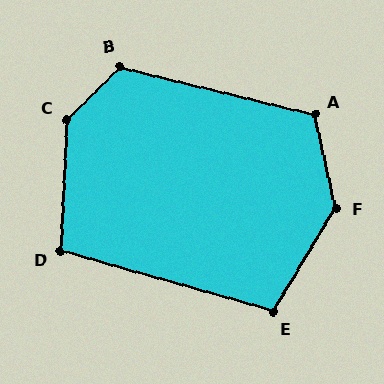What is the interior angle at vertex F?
Approximately 136 degrees (obtuse).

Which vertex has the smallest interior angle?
D, at approximately 103 degrees.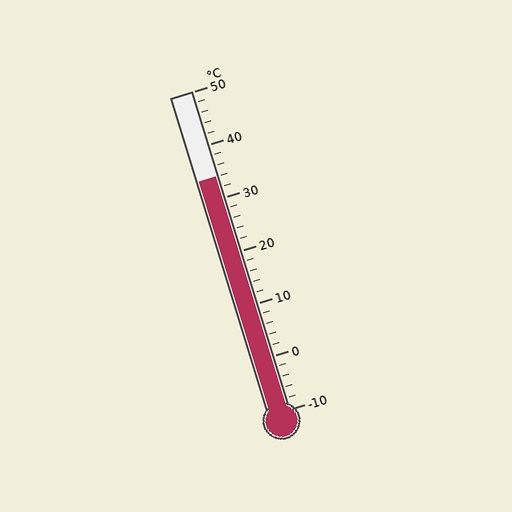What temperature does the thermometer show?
The thermometer shows approximately 34°C.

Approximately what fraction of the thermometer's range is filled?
The thermometer is filled to approximately 75% of its range.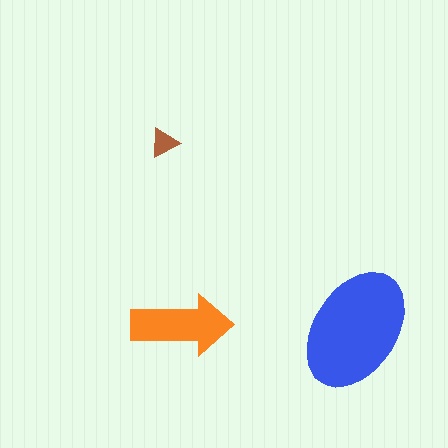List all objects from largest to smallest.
The blue ellipse, the orange arrow, the brown triangle.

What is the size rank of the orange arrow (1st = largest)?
2nd.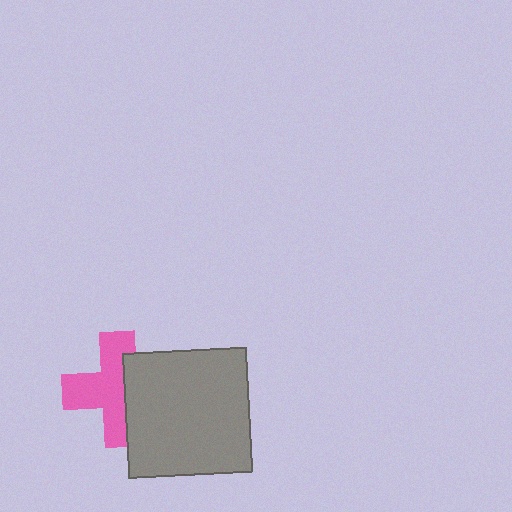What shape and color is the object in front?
The object in front is a gray square.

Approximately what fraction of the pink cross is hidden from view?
Roughly 39% of the pink cross is hidden behind the gray square.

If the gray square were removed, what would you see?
You would see the complete pink cross.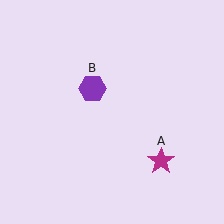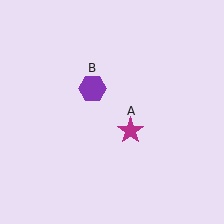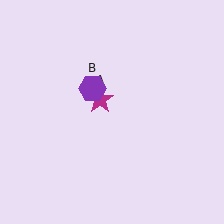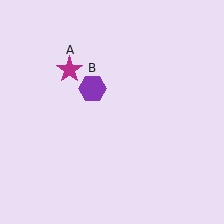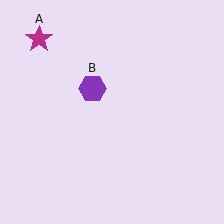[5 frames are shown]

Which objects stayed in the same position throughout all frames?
Purple hexagon (object B) remained stationary.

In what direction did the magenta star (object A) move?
The magenta star (object A) moved up and to the left.